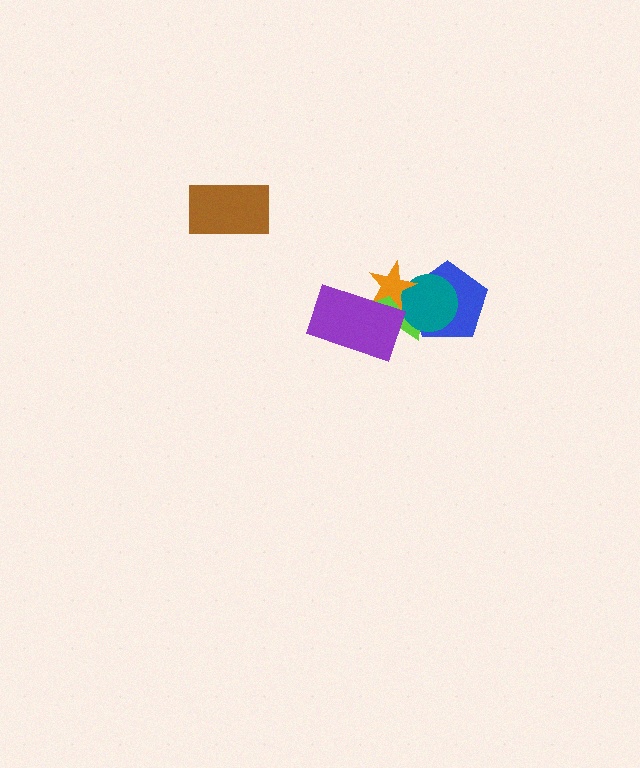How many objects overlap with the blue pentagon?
3 objects overlap with the blue pentagon.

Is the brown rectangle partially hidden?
No, no other shape covers it.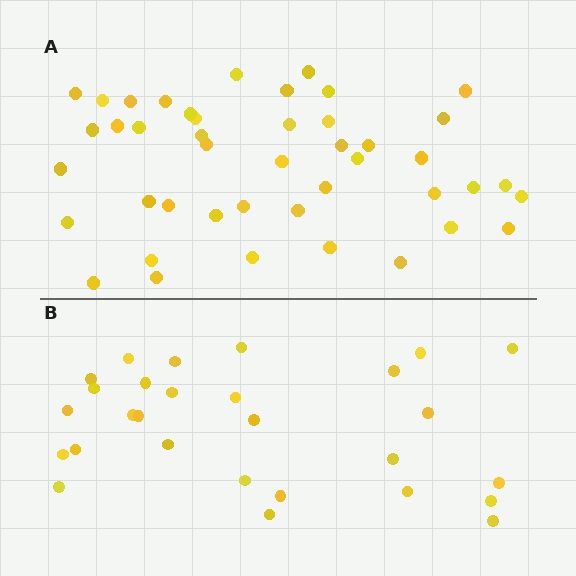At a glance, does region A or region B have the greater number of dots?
Region A (the top region) has more dots.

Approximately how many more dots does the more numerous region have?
Region A has approximately 15 more dots than region B.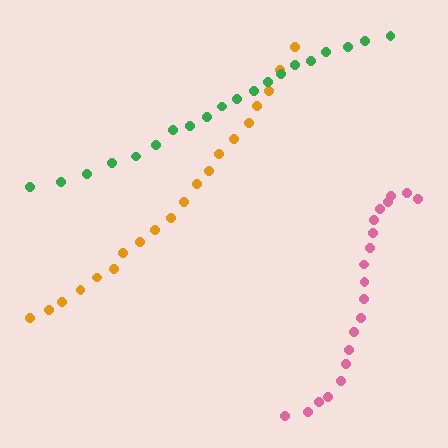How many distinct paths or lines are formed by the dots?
There are 3 distinct paths.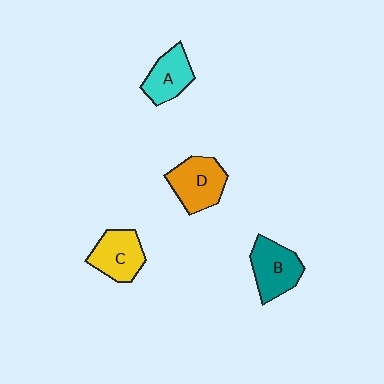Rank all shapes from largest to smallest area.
From largest to smallest: D (orange), B (teal), C (yellow), A (cyan).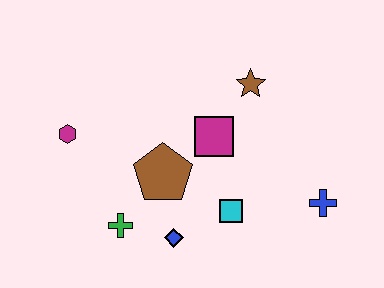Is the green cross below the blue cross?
Yes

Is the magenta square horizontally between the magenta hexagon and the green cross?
No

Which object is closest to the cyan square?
The blue diamond is closest to the cyan square.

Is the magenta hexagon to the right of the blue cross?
No